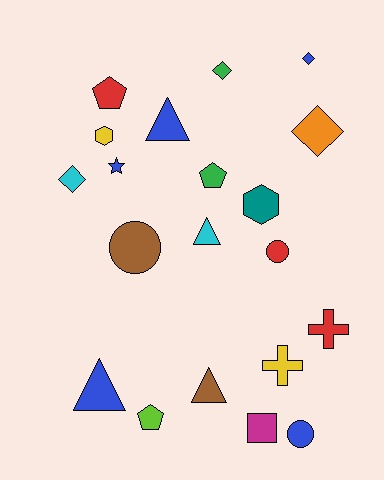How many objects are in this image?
There are 20 objects.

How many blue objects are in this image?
There are 5 blue objects.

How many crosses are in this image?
There are 2 crosses.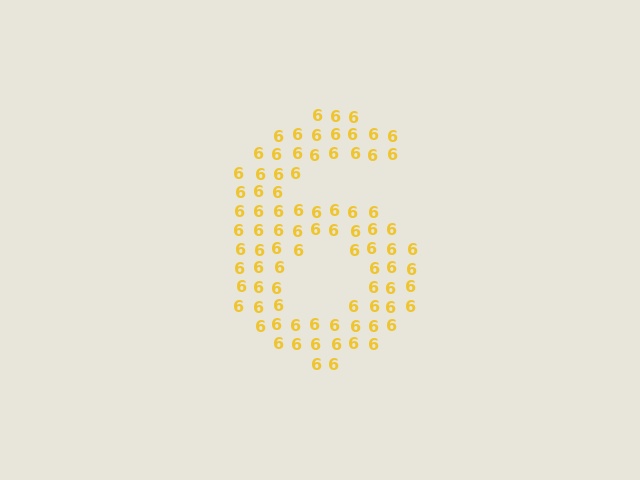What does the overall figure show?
The overall figure shows the digit 6.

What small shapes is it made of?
It is made of small digit 6's.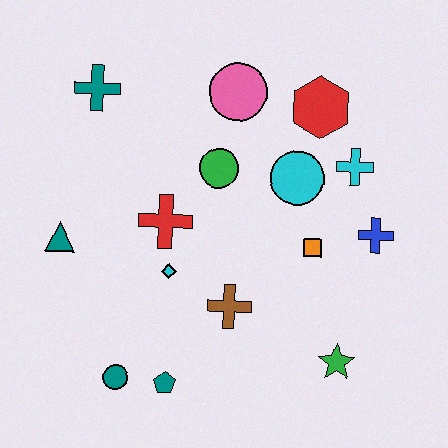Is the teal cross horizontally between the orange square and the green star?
No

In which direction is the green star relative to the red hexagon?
The green star is below the red hexagon.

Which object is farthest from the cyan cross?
The teal circle is farthest from the cyan cross.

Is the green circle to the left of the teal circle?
No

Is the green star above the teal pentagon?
Yes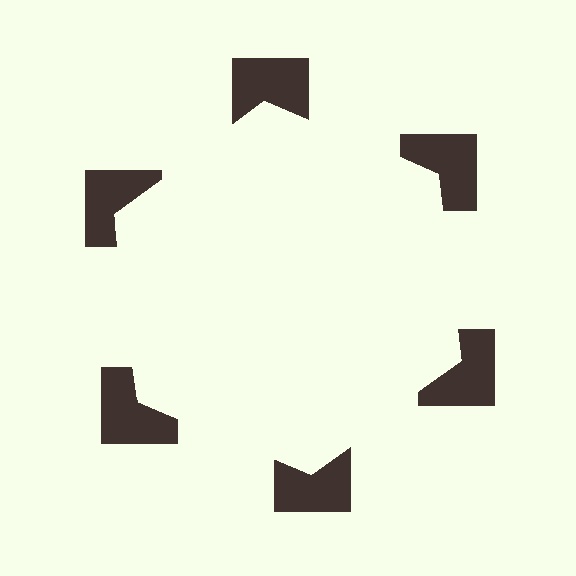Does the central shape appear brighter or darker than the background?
It typically appears slightly brighter than the background, even though no actual brightness change is drawn.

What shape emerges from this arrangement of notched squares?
An illusory hexagon — its edges are inferred from the aligned wedge cuts in the notched squares, not physically drawn.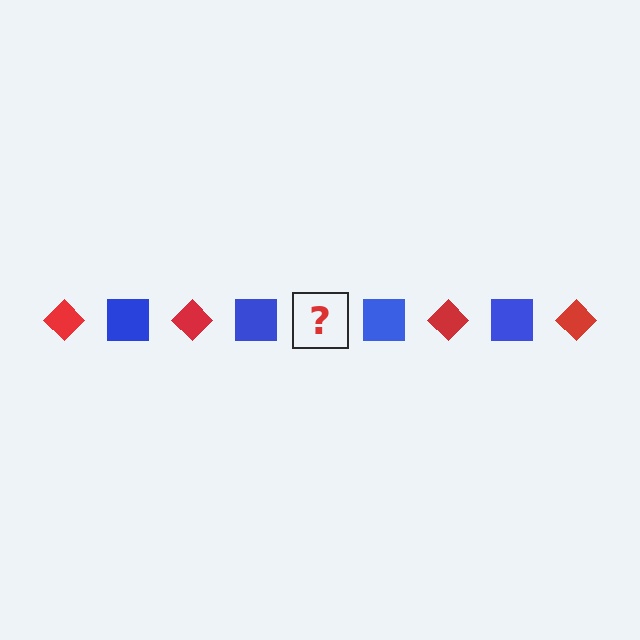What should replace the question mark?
The question mark should be replaced with a red diamond.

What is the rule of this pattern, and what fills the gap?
The rule is that the pattern alternates between red diamond and blue square. The gap should be filled with a red diamond.